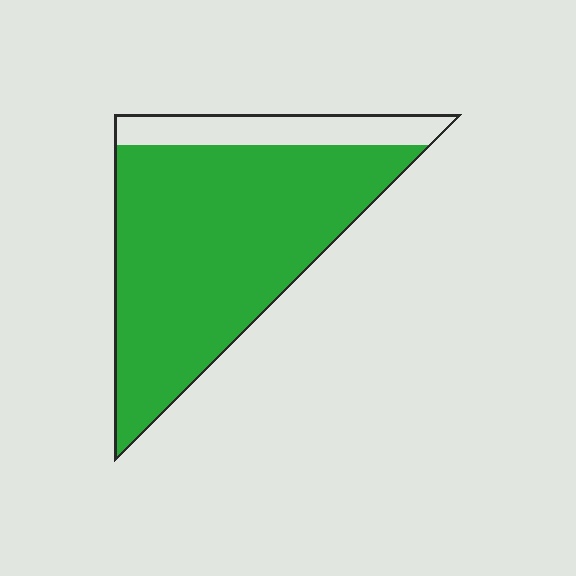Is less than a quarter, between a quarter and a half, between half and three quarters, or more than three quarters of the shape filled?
More than three quarters.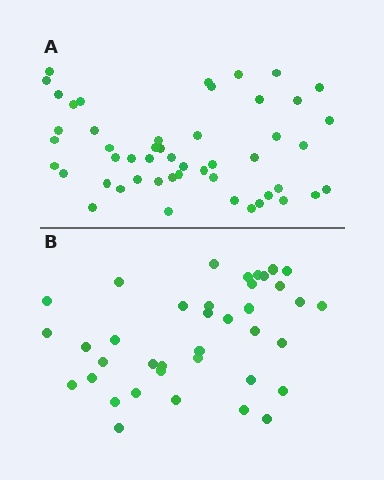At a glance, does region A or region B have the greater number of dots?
Region A (the top region) has more dots.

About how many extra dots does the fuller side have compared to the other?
Region A has roughly 12 or so more dots than region B.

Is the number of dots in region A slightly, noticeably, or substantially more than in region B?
Region A has noticeably more, but not dramatically so. The ratio is roughly 1.3 to 1.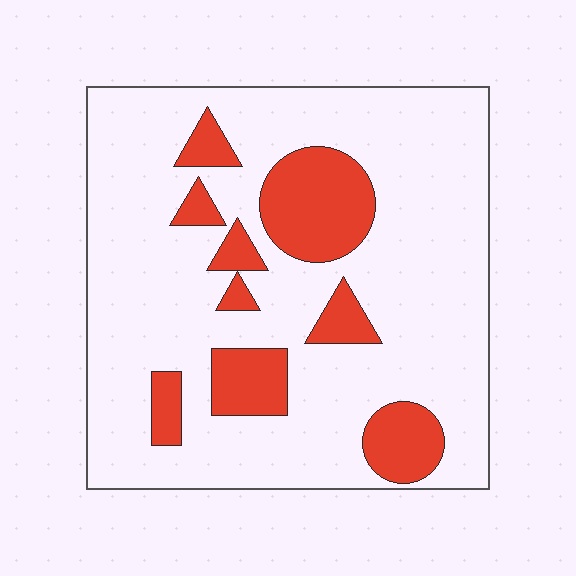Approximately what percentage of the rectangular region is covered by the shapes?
Approximately 20%.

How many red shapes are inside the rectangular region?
9.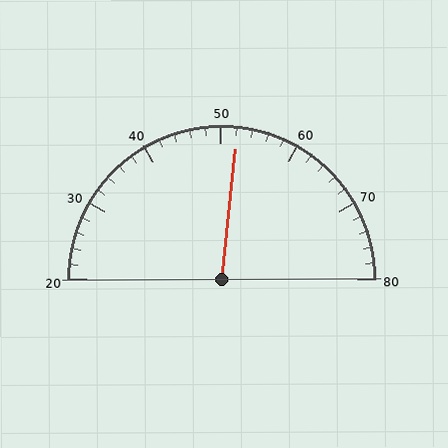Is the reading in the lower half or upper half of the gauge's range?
The reading is in the upper half of the range (20 to 80).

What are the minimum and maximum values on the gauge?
The gauge ranges from 20 to 80.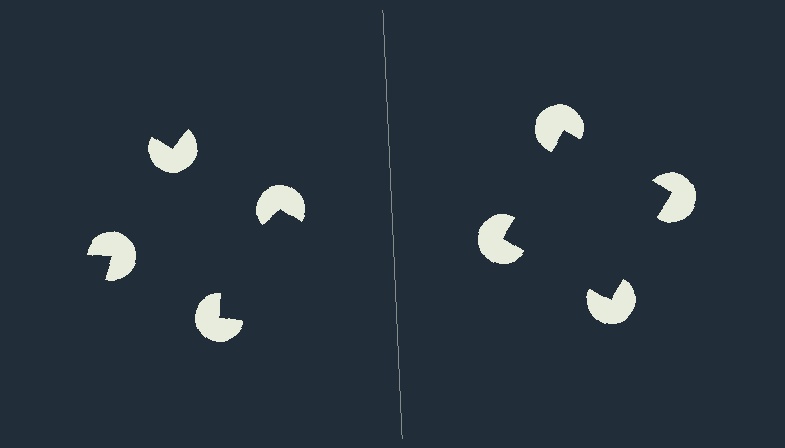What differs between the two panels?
The pac-man discs are positioned identically on both sides; only the wedge orientations differ. On the right they align to a square; on the left they are misaligned.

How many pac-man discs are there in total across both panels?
8 — 4 on each side.